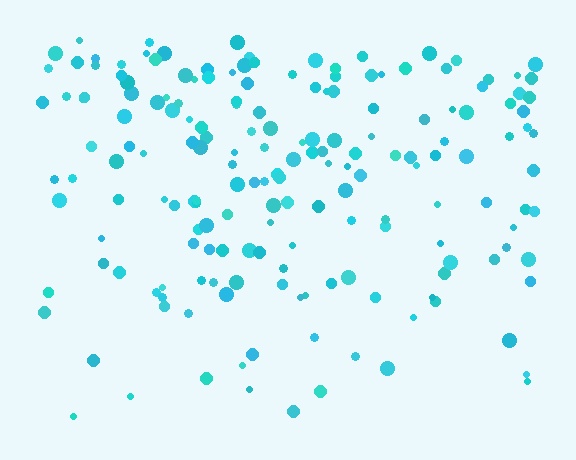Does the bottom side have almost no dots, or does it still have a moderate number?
Still a moderate number, just noticeably fewer than the top.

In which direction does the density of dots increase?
From bottom to top, with the top side densest.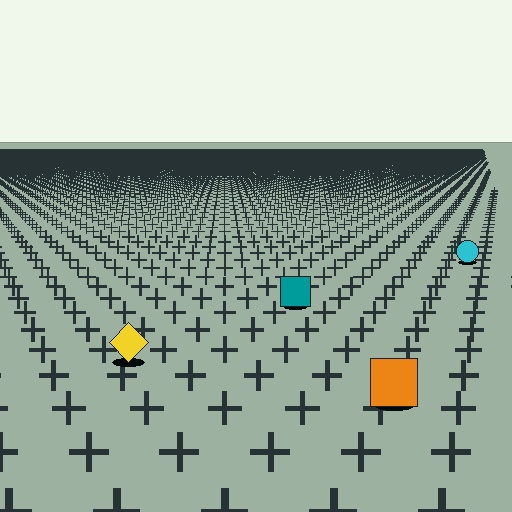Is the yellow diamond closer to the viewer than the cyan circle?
Yes. The yellow diamond is closer — you can tell from the texture gradient: the ground texture is coarser near it.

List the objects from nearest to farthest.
From nearest to farthest: the orange square, the yellow diamond, the teal square, the cyan circle.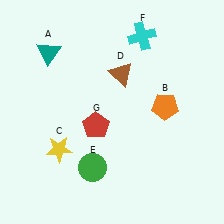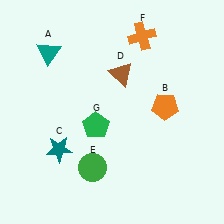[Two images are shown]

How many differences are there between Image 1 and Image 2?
There are 3 differences between the two images.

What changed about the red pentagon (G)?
In Image 1, G is red. In Image 2, it changed to green.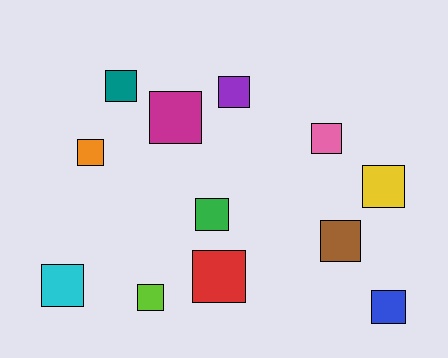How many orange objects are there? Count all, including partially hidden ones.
There is 1 orange object.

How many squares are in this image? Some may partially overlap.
There are 12 squares.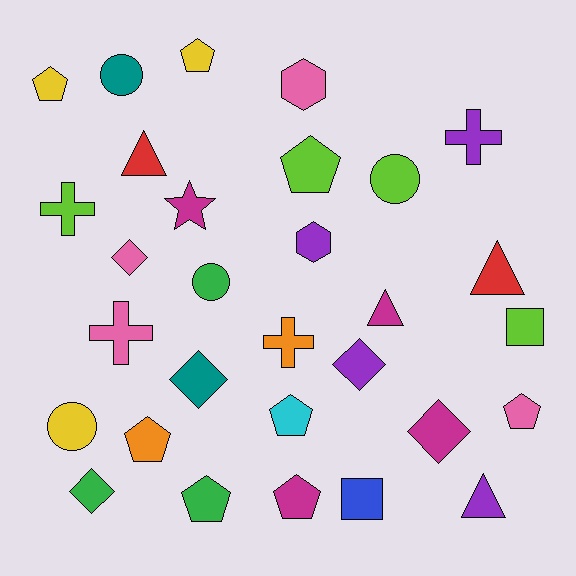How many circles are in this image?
There are 4 circles.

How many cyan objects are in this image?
There is 1 cyan object.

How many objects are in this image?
There are 30 objects.